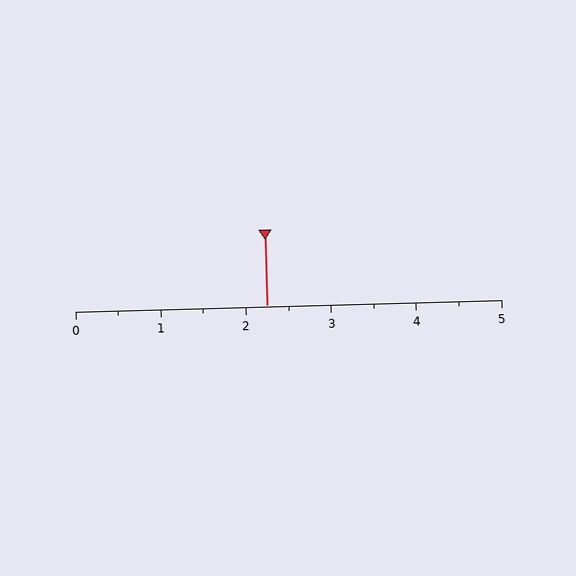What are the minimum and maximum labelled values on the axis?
The axis runs from 0 to 5.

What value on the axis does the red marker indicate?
The marker indicates approximately 2.2.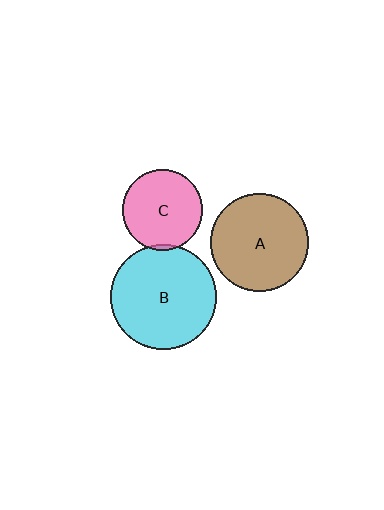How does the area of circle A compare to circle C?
Approximately 1.5 times.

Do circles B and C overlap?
Yes.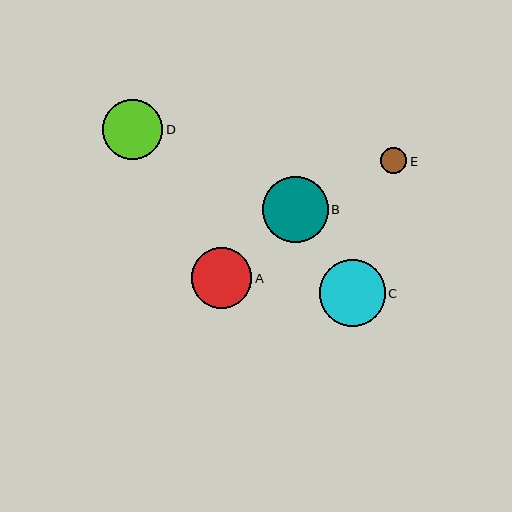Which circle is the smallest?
Circle E is the smallest with a size of approximately 26 pixels.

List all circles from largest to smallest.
From largest to smallest: C, B, A, D, E.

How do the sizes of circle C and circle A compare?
Circle C and circle A are approximately the same size.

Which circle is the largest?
Circle C is the largest with a size of approximately 66 pixels.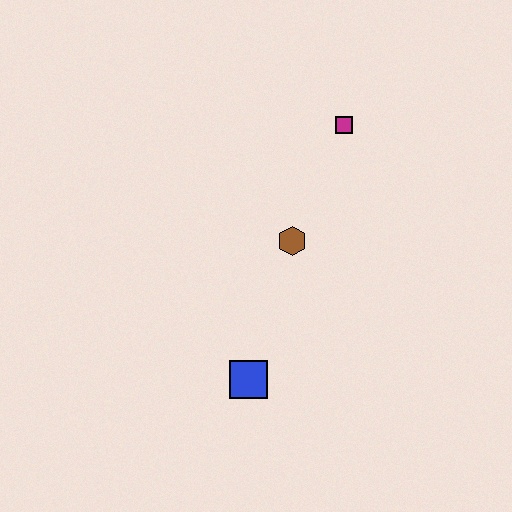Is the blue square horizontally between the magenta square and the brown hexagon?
No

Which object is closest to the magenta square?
The brown hexagon is closest to the magenta square.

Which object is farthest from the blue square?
The magenta square is farthest from the blue square.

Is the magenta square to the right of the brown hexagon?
Yes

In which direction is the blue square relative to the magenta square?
The blue square is below the magenta square.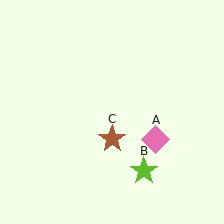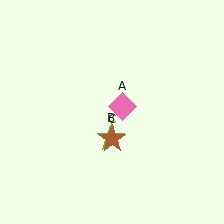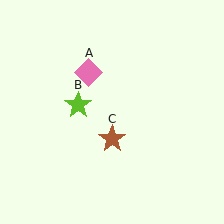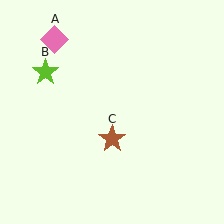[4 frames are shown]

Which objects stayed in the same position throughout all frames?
Brown star (object C) remained stationary.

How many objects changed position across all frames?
2 objects changed position: pink diamond (object A), lime star (object B).